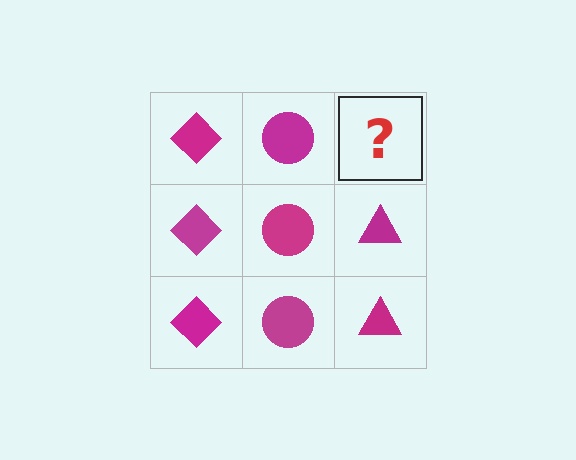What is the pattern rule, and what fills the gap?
The rule is that each column has a consistent shape. The gap should be filled with a magenta triangle.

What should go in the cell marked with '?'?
The missing cell should contain a magenta triangle.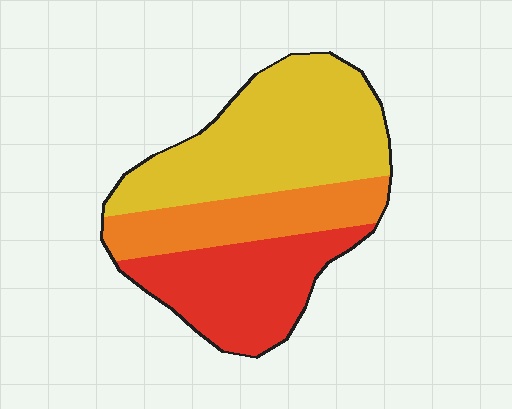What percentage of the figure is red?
Red takes up about one third (1/3) of the figure.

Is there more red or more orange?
Red.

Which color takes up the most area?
Yellow, at roughly 45%.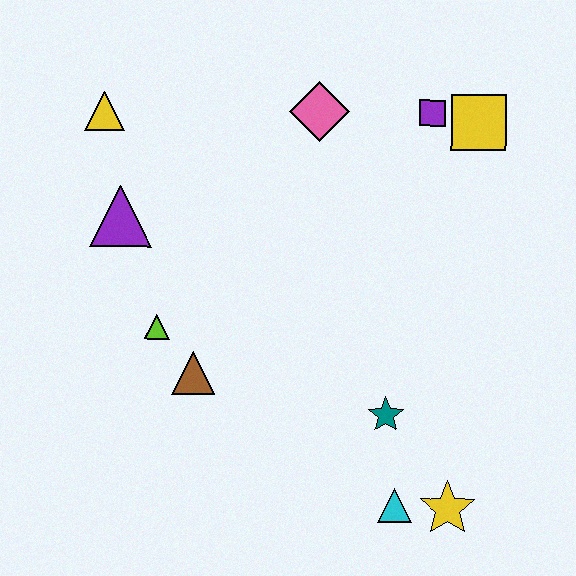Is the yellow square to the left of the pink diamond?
No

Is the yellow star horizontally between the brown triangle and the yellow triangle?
No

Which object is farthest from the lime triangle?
The yellow square is farthest from the lime triangle.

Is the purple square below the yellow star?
No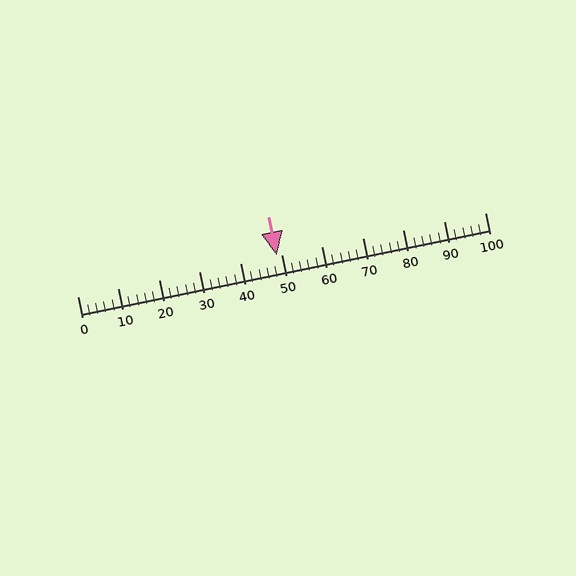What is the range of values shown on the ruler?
The ruler shows values from 0 to 100.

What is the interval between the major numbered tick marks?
The major tick marks are spaced 10 units apart.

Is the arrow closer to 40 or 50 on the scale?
The arrow is closer to 50.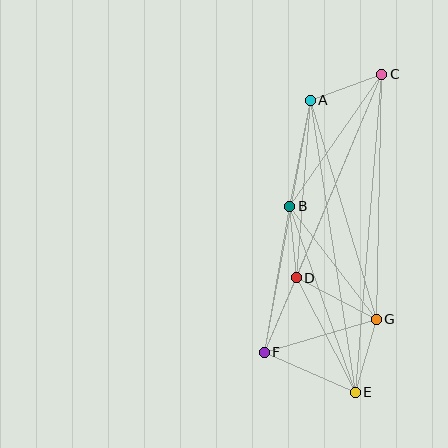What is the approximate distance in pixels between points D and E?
The distance between D and E is approximately 129 pixels.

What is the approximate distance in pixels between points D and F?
The distance between D and F is approximately 81 pixels.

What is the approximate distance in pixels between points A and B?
The distance between A and B is approximately 108 pixels.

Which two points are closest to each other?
Points B and D are closest to each other.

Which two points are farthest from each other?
Points C and E are farthest from each other.